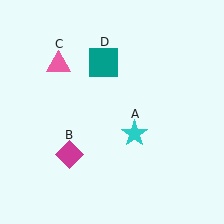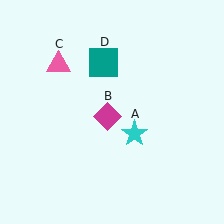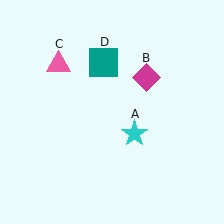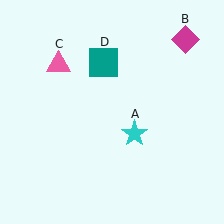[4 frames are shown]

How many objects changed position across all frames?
1 object changed position: magenta diamond (object B).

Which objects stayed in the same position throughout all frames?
Cyan star (object A) and pink triangle (object C) and teal square (object D) remained stationary.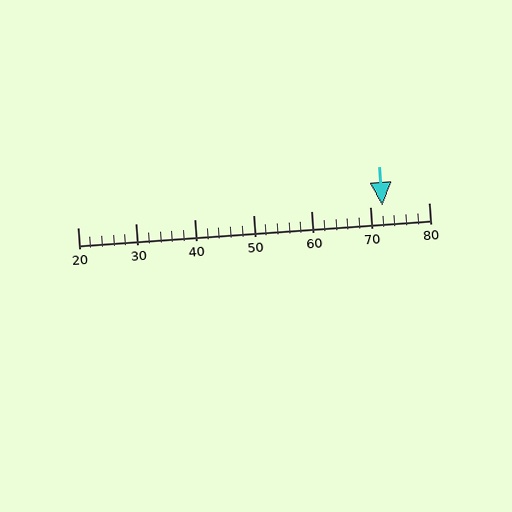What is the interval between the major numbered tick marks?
The major tick marks are spaced 10 units apart.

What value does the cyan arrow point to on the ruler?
The cyan arrow points to approximately 72.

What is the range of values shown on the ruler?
The ruler shows values from 20 to 80.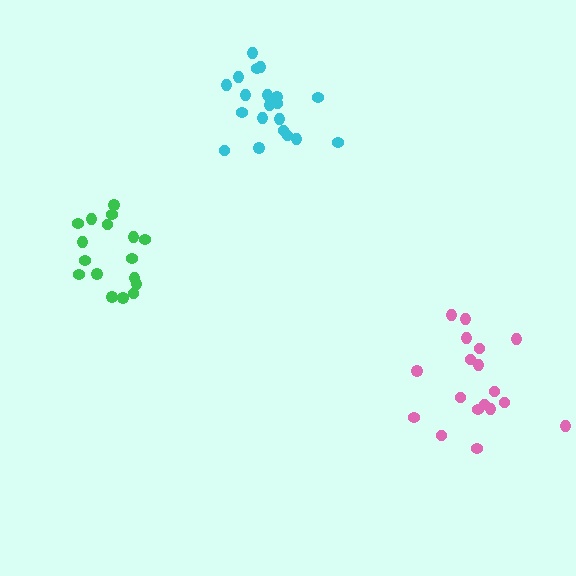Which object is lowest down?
The pink cluster is bottommost.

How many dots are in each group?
Group 1: 18 dots, Group 2: 17 dots, Group 3: 20 dots (55 total).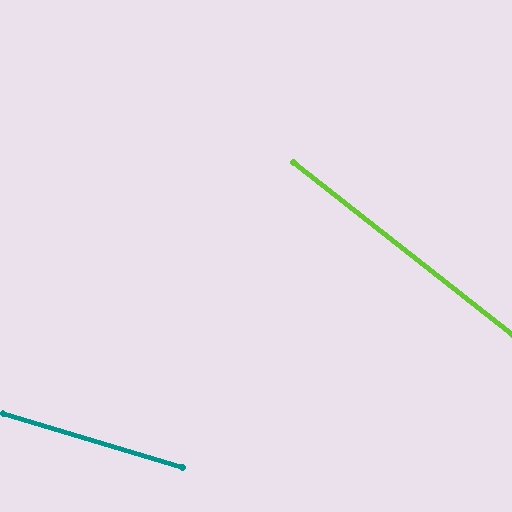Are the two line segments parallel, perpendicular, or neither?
Neither parallel nor perpendicular — they differ by about 21°.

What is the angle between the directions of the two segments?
Approximately 21 degrees.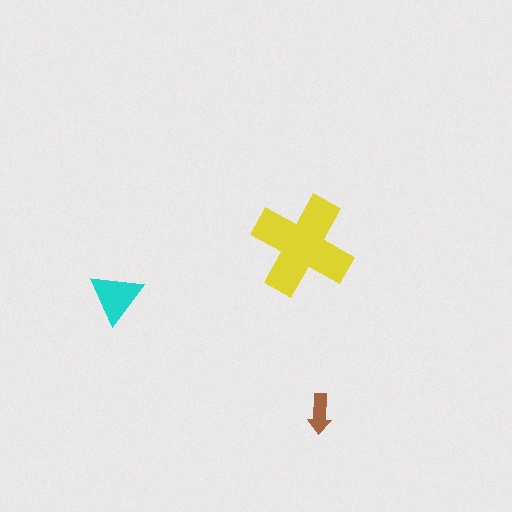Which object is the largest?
The yellow cross.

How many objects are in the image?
There are 3 objects in the image.